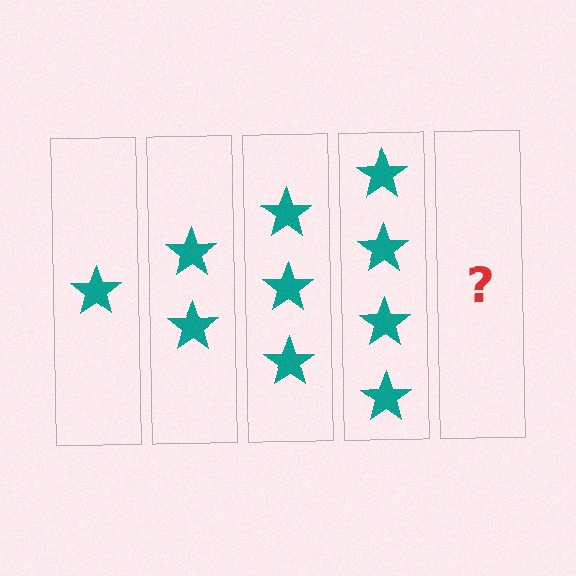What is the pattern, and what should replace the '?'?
The pattern is that each step adds one more star. The '?' should be 5 stars.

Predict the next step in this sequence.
The next step is 5 stars.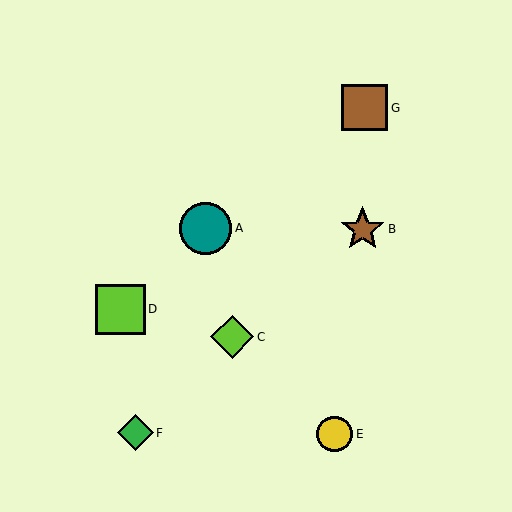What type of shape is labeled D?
Shape D is a lime square.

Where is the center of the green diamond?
The center of the green diamond is at (135, 433).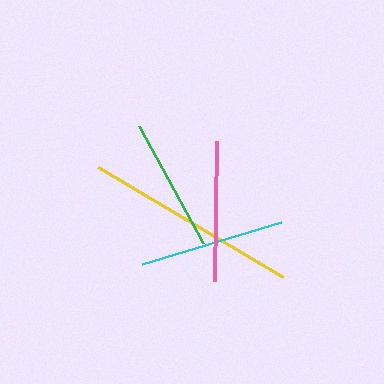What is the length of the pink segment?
The pink segment is approximately 141 pixels long.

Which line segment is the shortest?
The green line is the shortest at approximately 134 pixels.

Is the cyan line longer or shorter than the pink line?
The cyan line is longer than the pink line.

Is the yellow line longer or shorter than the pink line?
The yellow line is longer than the pink line.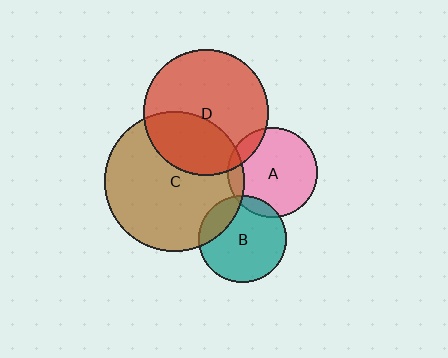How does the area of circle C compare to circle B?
Approximately 2.6 times.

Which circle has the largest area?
Circle C (brown).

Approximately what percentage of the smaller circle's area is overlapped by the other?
Approximately 35%.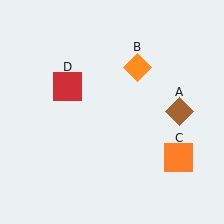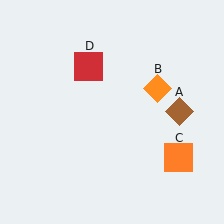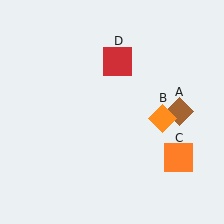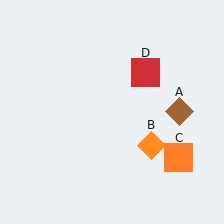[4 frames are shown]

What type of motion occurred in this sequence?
The orange diamond (object B), red square (object D) rotated clockwise around the center of the scene.